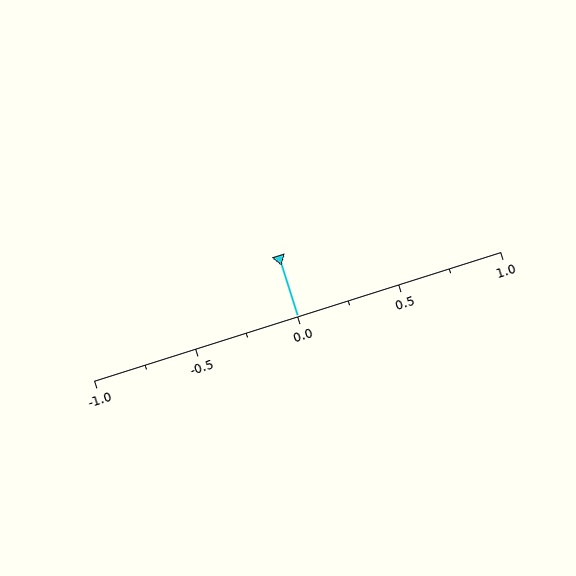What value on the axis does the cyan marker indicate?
The marker indicates approximately 0.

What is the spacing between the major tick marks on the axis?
The major ticks are spaced 0.5 apart.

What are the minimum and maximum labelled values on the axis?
The axis runs from -1.0 to 1.0.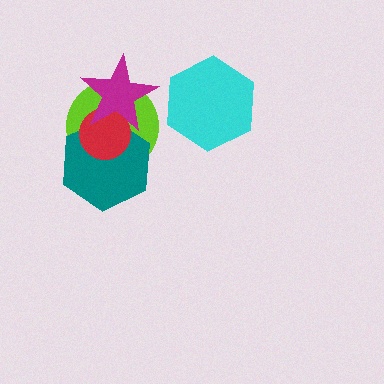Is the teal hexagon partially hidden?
Yes, it is partially covered by another shape.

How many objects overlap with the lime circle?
3 objects overlap with the lime circle.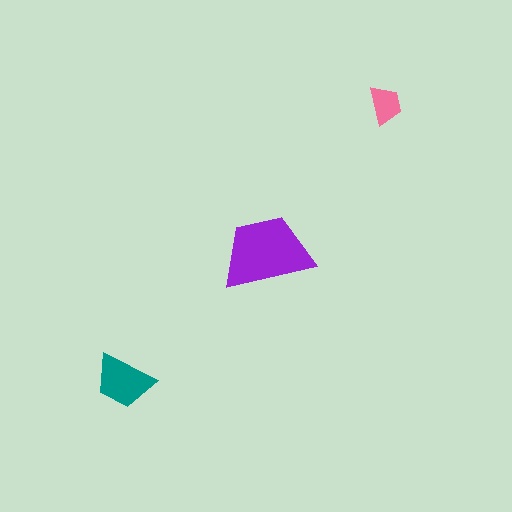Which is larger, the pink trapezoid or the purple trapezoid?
The purple one.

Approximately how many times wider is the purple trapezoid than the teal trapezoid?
About 1.5 times wider.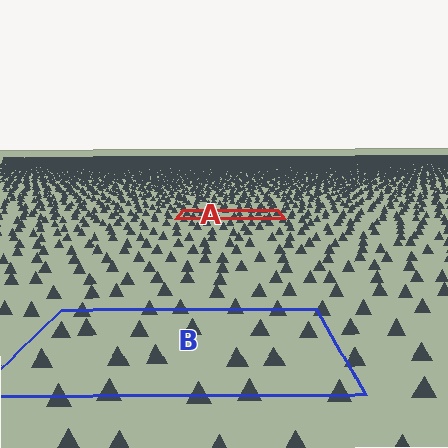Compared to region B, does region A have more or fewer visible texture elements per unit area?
Region A has more texture elements per unit area — they are packed more densely because it is farther away.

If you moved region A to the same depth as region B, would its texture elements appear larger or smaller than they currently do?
They would appear larger. At a closer depth, the same texture elements are projected at a bigger on-screen size.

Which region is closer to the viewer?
Region B is closer. The texture elements there are larger and more spread out.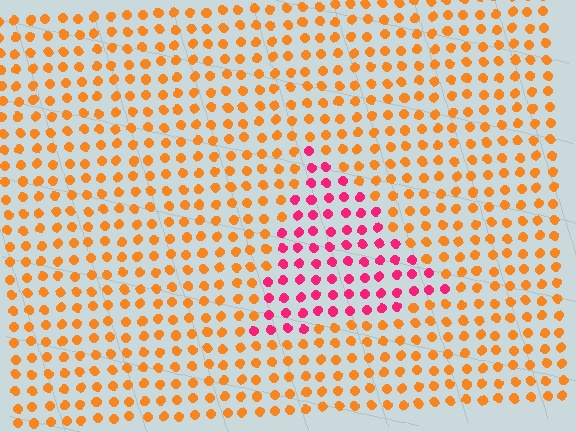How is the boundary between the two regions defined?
The boundary is defined purely by a slight shift in hue (about 53 degrees). Spacing, size, and orientation are identical on both sides.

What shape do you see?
I see a triangle.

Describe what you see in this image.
The image is filled with small orange elements in a uniform arrangement. A triangle-shaped region is visible where the elements are tinted to a slightly different hue, forming a subtle color boundary.